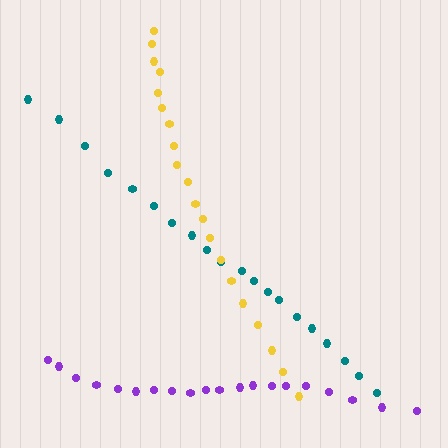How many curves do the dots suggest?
There are 3 distinct paths.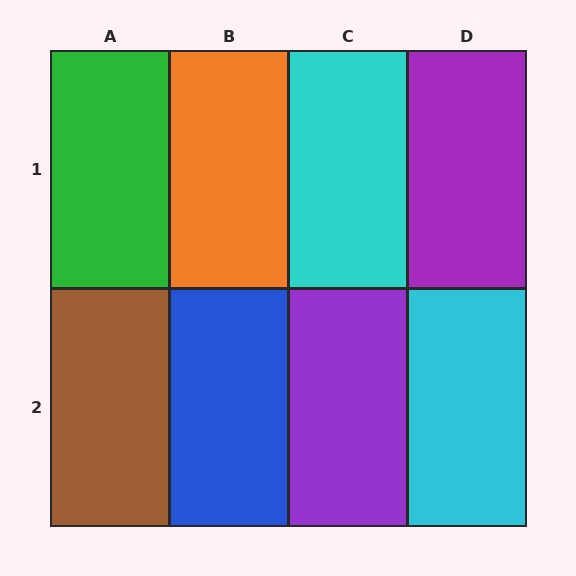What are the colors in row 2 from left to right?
Brown, blue, purple, cyan.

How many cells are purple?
2 cells are purple.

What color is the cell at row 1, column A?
Green.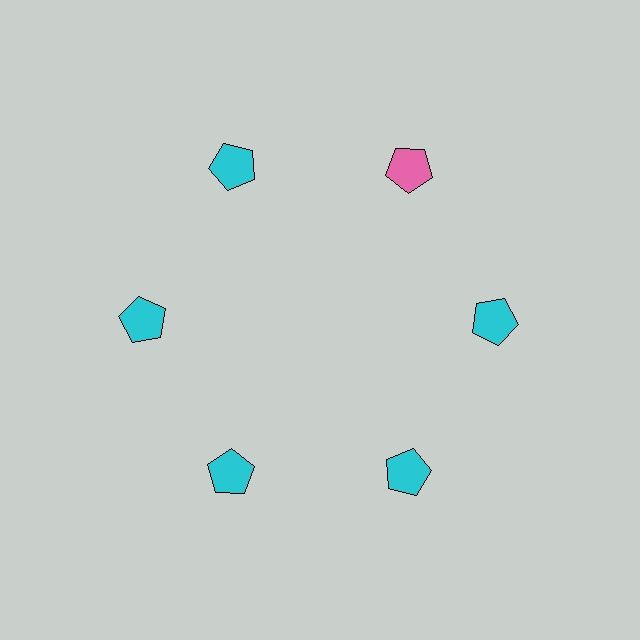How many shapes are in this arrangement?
There are 6 shapes arranged in a ring pattern.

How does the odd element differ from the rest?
It has a different color: pink instead of cyan.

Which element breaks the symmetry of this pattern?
The pink pentagon at roughly the 1 o'clock position breaks the symmetry. All other shapes are cyan pentagons.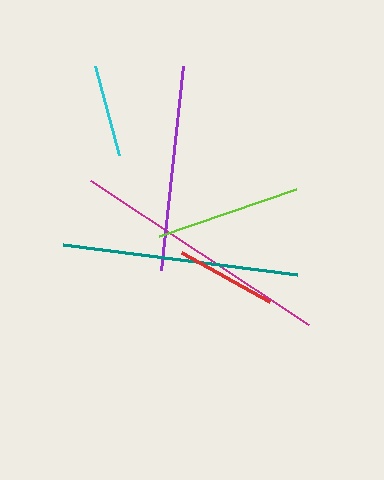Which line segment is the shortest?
The cyan line is the shortest at approximately 92 pixels.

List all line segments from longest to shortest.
From longest to shortest: magenta, teal, purple, lime, red, cyan.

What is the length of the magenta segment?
The magenta segment is approximately 262 pixels long.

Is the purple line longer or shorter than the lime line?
The purple line is longer than the lime line.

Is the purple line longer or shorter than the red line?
The purple line is longer than the red line.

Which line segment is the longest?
The magenta line is the longest at approximately 262 pixels.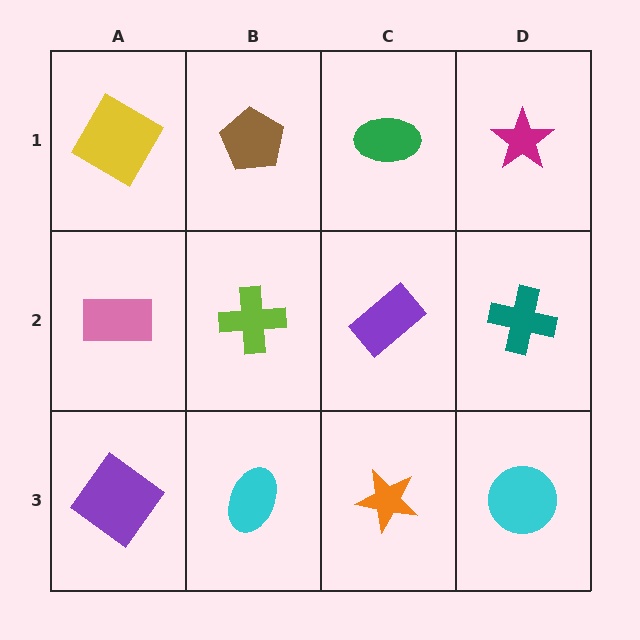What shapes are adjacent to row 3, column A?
A pink rectangle (row 2, column A), a cyan ellipse (row 3, column B).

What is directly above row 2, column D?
A magenta star.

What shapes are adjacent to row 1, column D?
A teal cross (row 2, column D), a green ellipse (row 1, column C).